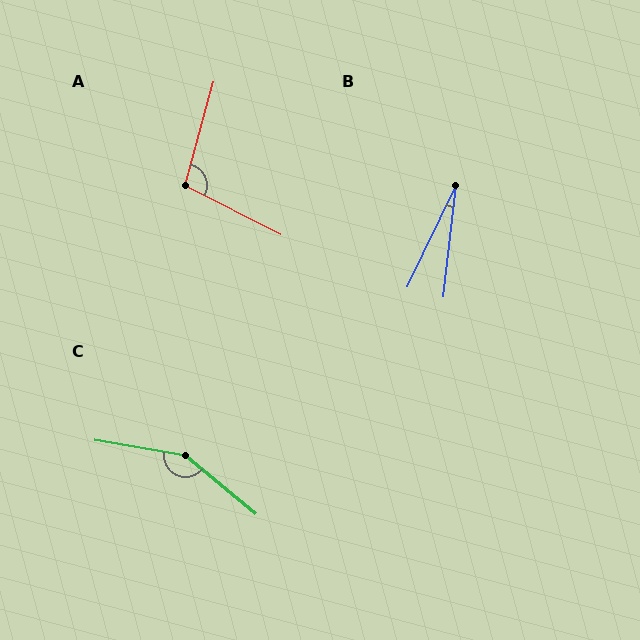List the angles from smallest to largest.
B (20°), A (102°), C (150°).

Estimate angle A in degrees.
Approximately 102 degrees.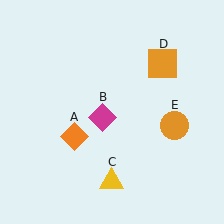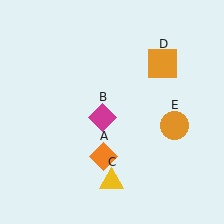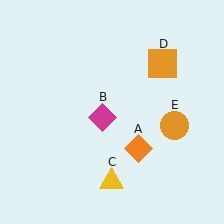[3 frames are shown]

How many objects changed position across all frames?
1 object changed position: orange diamond (object A).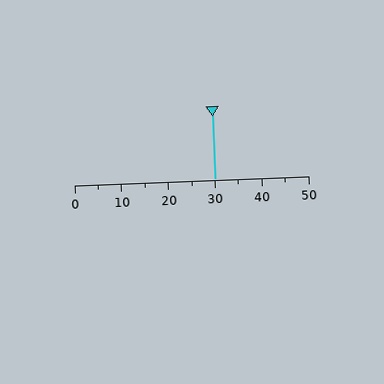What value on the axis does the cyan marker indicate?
The marker indicates approximately 30.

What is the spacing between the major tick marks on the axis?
The major ticks are spaced 10 apart.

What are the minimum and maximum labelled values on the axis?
The axis runs from 0 to 50.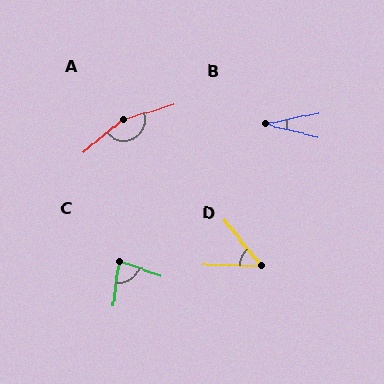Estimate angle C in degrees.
Approximately 78 degrees.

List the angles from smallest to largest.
B (26°), D (51°), C (78°), A (157°).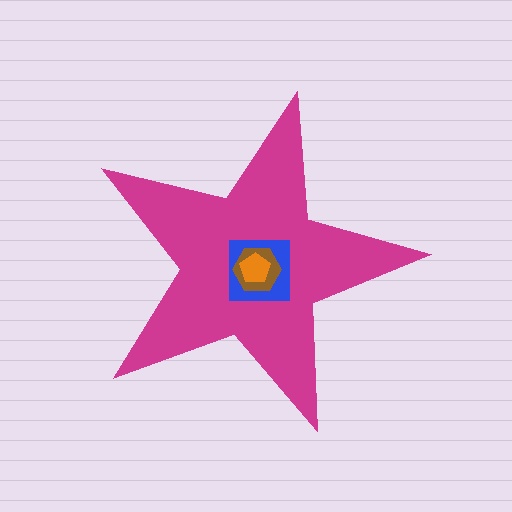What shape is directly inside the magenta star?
The blue square.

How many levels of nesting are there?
4.